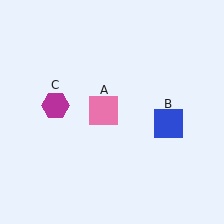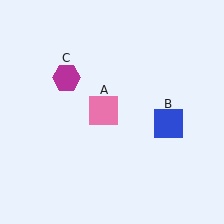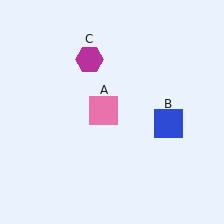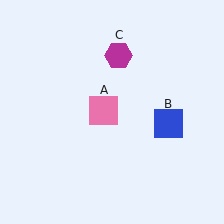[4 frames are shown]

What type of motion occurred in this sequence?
The magenta hexagon (object C) rotated clockwise around the center of the scene.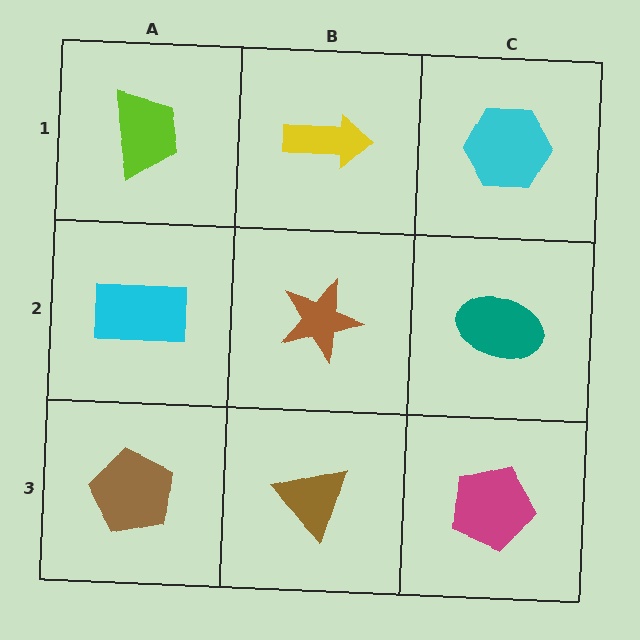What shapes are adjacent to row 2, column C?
A cyan hexagon (row 1, column C), a magenta pentagon (row 3, column C), a brown star (row 2, column B).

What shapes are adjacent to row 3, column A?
A cyan rectangle (row 2, column A), a brown triangle (row 3, column B).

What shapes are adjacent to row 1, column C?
A teal ellipse (row 2, column C), a yellow arrow (row 1, column B).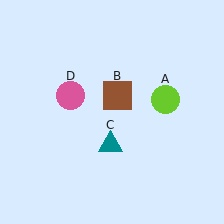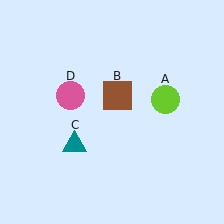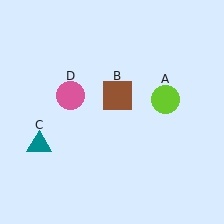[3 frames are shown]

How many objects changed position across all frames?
1 object changed position: teal triangle (object C).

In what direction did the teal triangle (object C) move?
The teal triangle (object C) moved left.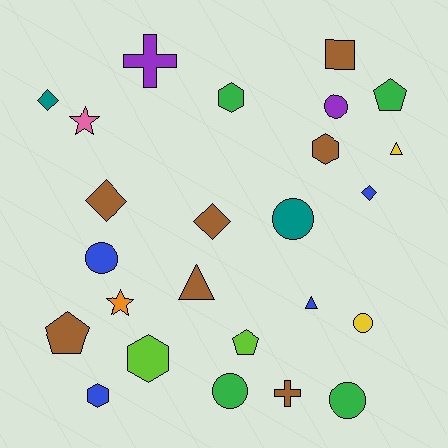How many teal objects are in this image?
There are 2 teal objects.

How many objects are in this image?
There are 25 objects.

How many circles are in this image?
There are 6 circles.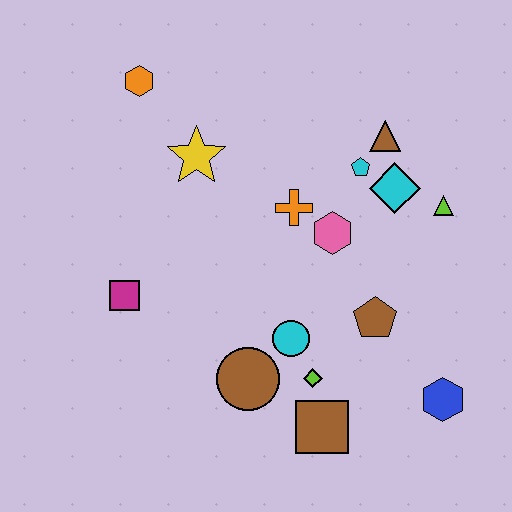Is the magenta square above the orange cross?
No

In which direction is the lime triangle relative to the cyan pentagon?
The lime triangle is to the right of the cyan pentagon.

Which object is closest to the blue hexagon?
The brown pentagon is closest to the blue hexagon.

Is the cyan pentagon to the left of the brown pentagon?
Yes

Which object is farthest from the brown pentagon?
The orange hexagon is farthest from the brown pentagon.